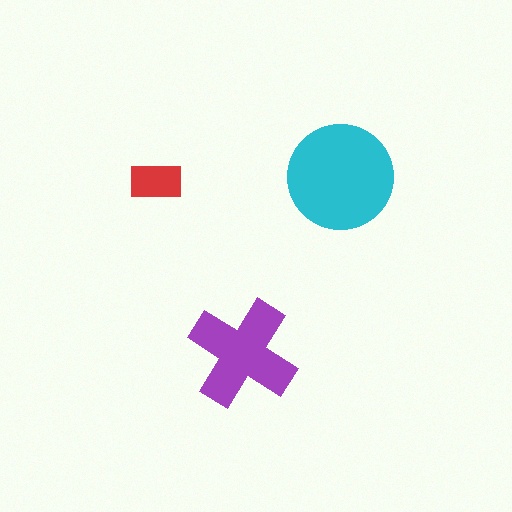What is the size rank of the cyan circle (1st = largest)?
1st.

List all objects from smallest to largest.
The red rectangle, the purple cross, the cyan circle.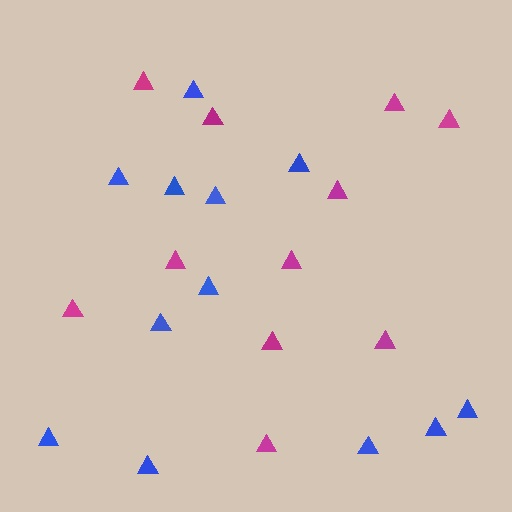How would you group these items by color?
There are 2 groups: one group of blue triangles (12) and one group of magenta triangles (11).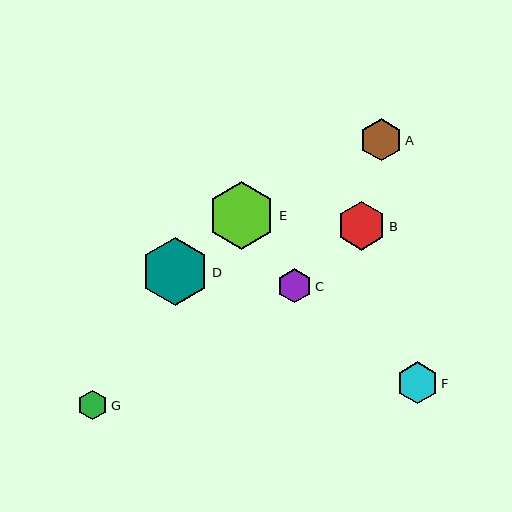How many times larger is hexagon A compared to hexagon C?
Hexagon A is approximately 1.2 times the size of hexagon C.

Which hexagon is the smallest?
Hexagon G is the smallest with a size of approximately 30 pixels.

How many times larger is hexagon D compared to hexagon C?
Hexagon D is approximately 2.0 times the size of hexagon C.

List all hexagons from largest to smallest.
From largest to smallest: D, E, B, A, F, C, G.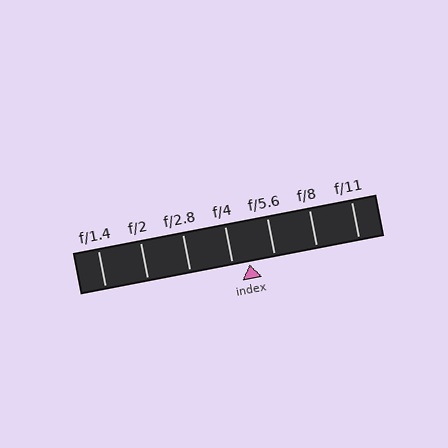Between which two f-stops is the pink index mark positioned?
The index mark is between f/4 and f/5.6.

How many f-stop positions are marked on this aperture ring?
There are 7 f-stop positions marked.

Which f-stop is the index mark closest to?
The index mark is closest to f/4.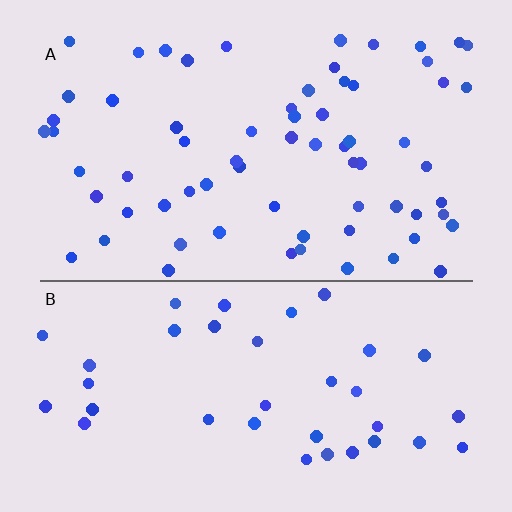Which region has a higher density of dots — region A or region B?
A (the top).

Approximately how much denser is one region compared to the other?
Approximately 1.8× — region A over region B.